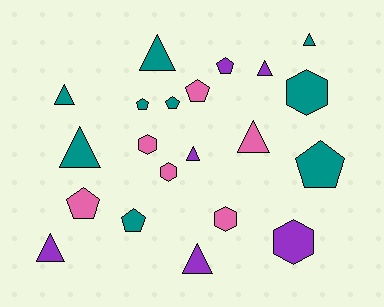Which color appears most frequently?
Teal, with 9 objects.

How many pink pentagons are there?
There are 2 pink pentagons.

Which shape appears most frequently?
Triangle, with 9 objects.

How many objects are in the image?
There are 21 objects.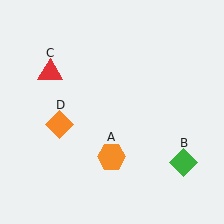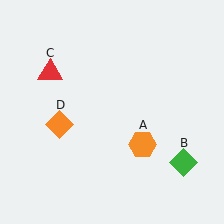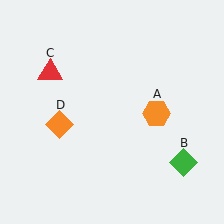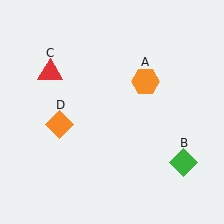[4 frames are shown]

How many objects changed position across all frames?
1 object changed position: orange hexagon (object A).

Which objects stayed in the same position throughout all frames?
Green diamond (object B) and red triangle (object C) and orange diamond (object D) remained stationary.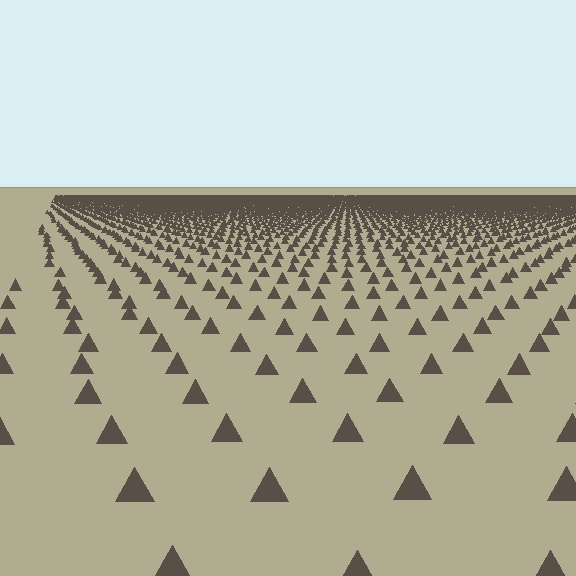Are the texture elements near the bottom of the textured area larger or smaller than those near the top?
Larger. Near the bottom, elements are closer to the viewer and appear at a bigger on-screen size.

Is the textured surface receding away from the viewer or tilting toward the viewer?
The surface is receding away from the viewer. Texture elements get smaller and denser toward the top.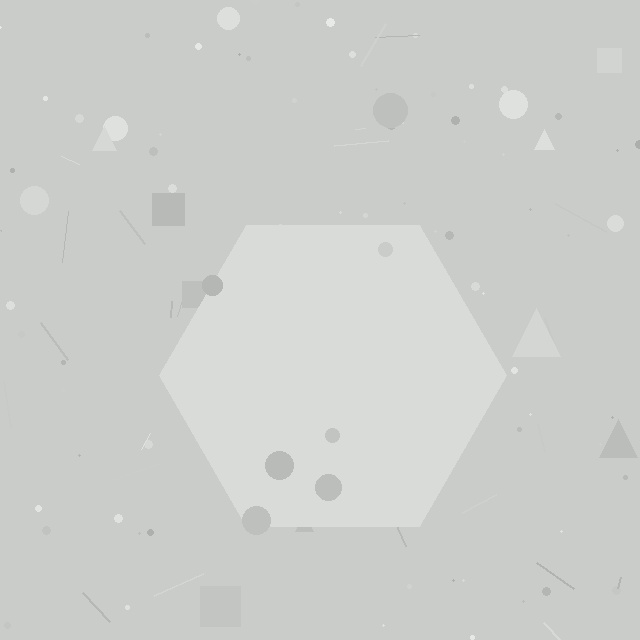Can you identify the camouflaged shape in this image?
The camouflaged shape is a hexagon.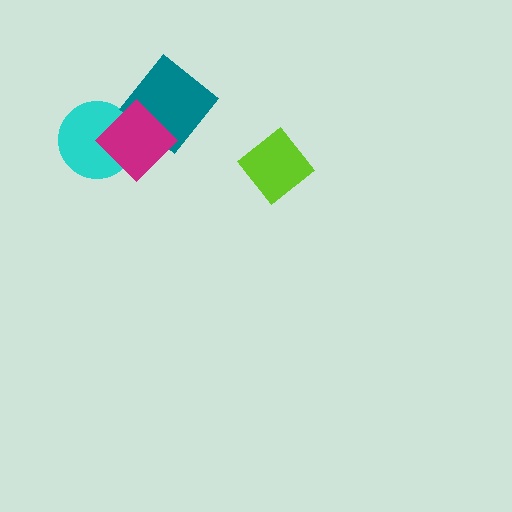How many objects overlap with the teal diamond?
1 object overlaps with the teal diamond.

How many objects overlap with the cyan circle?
1 object overlaps with the cyan circle.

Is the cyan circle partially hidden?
Yes, it is partially covered by another shape.